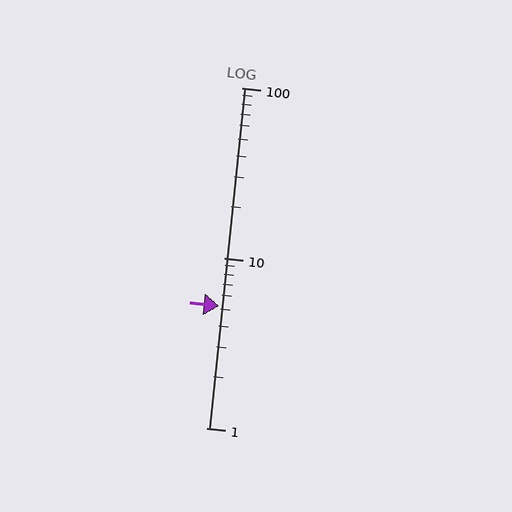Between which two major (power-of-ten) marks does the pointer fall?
The pointer is between 1 and 10.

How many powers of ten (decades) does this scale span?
The scale spans 2 decades, from 1 to 100.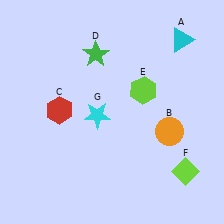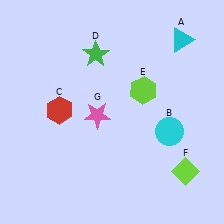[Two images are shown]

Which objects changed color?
B changed from orange to cyan. G changed from cyan to pink.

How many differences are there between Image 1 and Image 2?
There are 2 differences between the two images.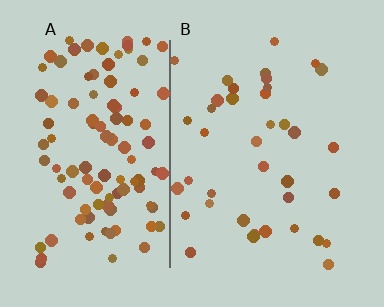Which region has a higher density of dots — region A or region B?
A (the left).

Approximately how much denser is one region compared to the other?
Approximately 2.8× — region A over region B.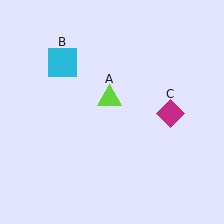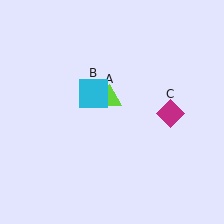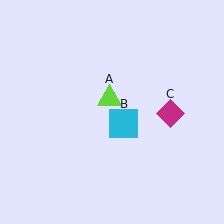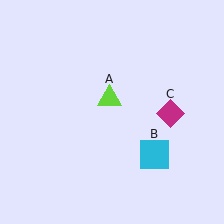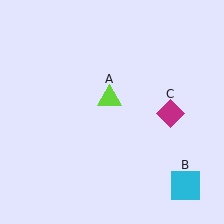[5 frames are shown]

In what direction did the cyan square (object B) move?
The cyan square (object B) moved down and to the right.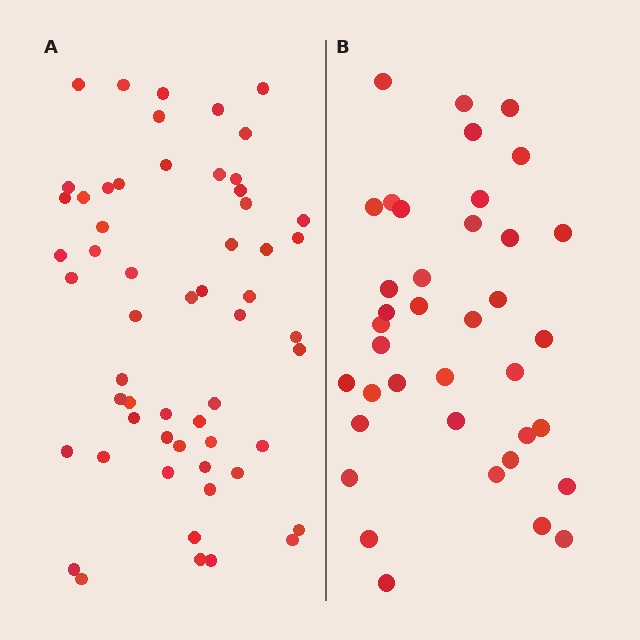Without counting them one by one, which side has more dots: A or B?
Region A (the left region) has more dots.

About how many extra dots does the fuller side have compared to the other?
Region A has approximately 20 more dots than region B.